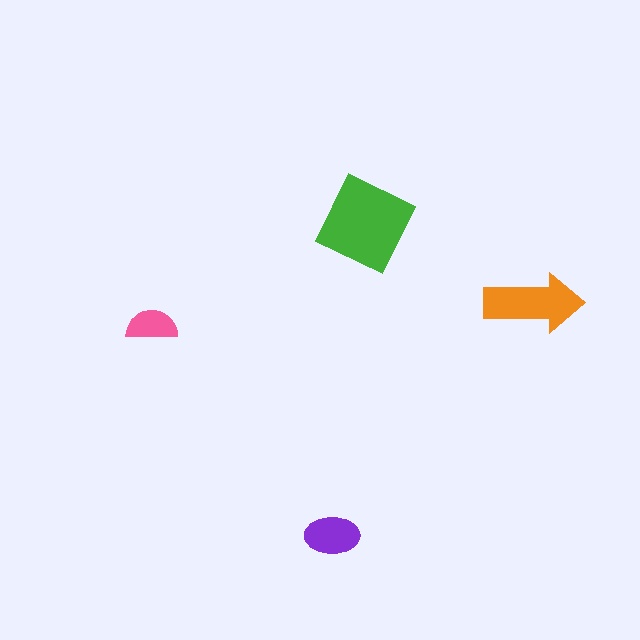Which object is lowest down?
The purple ellipse is bottommost.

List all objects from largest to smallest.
The green diamond, the orange arrow, the purple ellipse, the pink semicircle.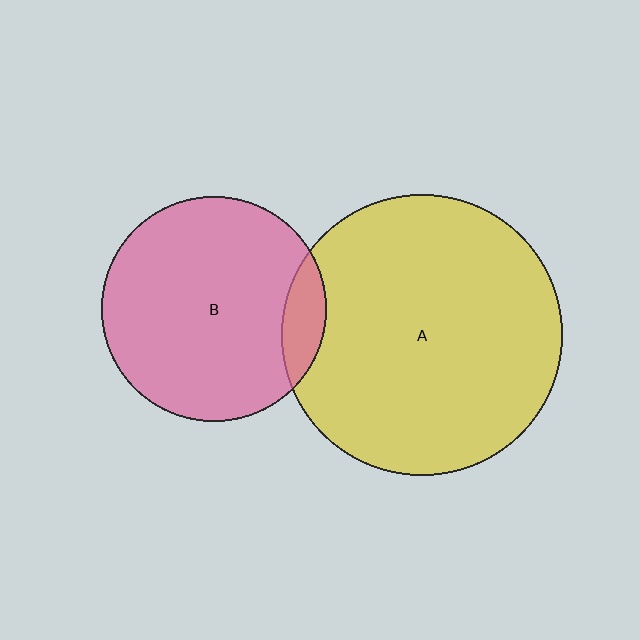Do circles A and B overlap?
Yes.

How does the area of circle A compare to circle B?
Approximately 1.6 times.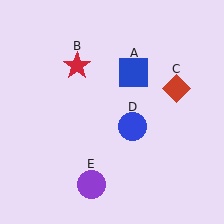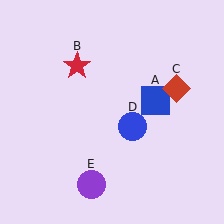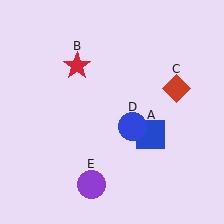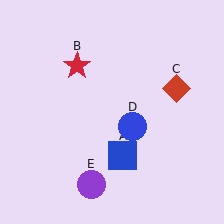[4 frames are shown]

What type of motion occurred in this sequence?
The blue square (object A) rotated clockwise around the center of the scene.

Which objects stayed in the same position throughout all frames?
Red star (object B) and red diamond (object C) and blue circle (object D) and purple circle (object E) remained stationary.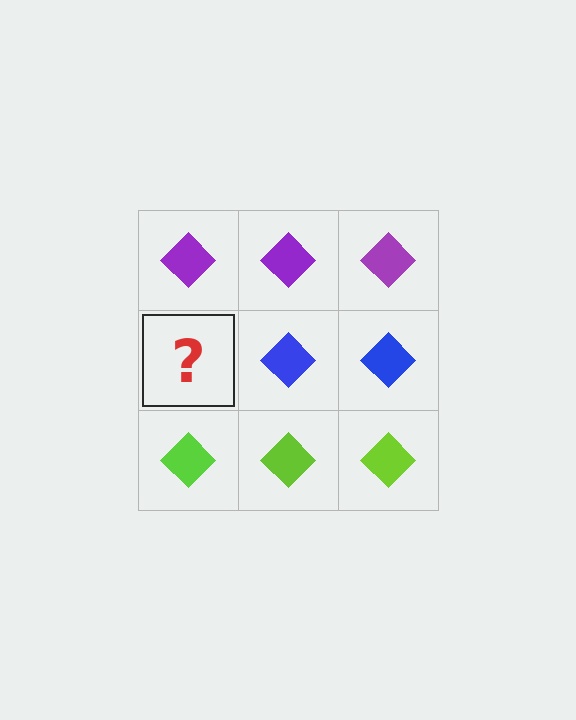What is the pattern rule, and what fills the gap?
The rule is that each row has a consistent color. The gap should be filled with a blue diamond.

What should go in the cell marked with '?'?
The missing cell should contain a blue diamond.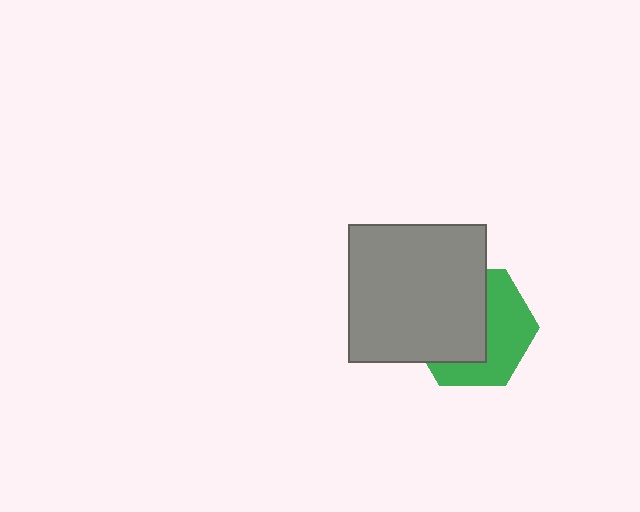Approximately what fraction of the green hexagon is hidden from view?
Roughly 55% of the green hexagon is hidden behind the gray square.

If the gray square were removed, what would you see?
You would see the complete green hexagon.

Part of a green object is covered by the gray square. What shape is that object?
It is a hexagon.